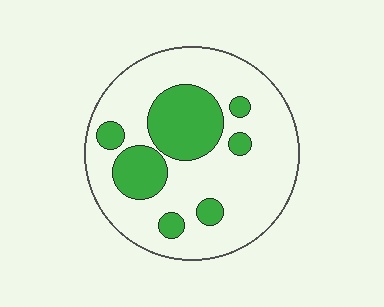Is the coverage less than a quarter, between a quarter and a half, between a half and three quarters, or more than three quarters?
Between a quarter and a half.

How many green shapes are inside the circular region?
7.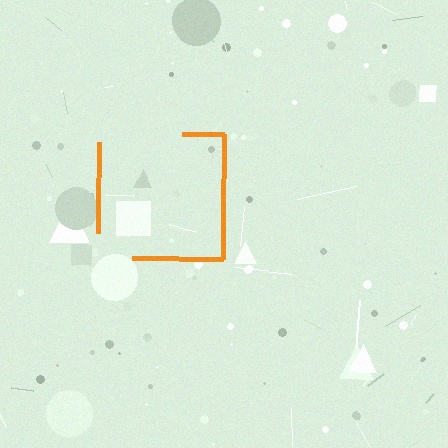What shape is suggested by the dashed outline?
The dashed outline suggests a square.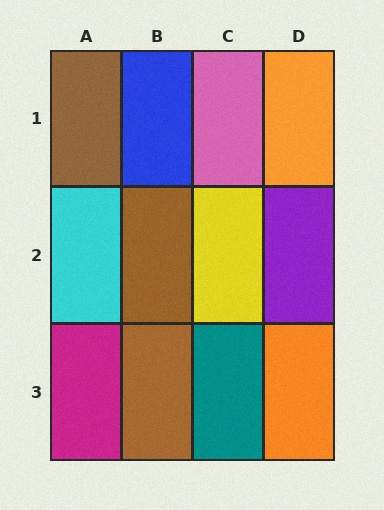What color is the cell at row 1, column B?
Blue.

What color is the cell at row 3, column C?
Teal.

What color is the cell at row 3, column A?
Magenta.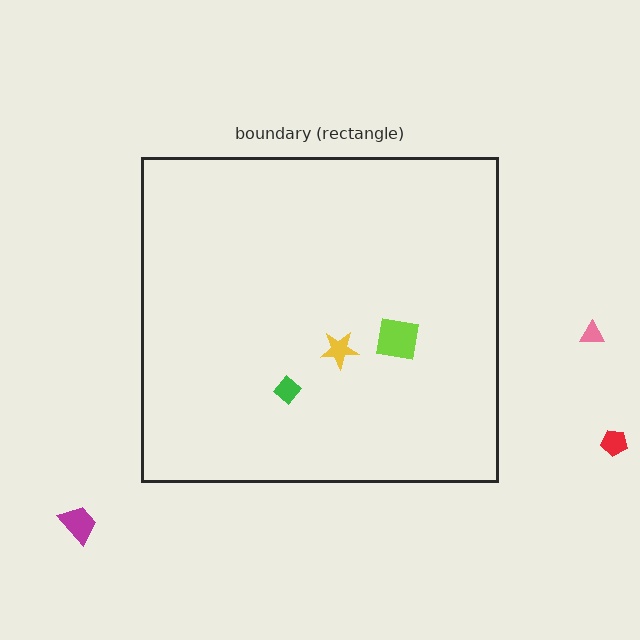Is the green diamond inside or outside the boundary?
Inside.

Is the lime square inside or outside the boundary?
Inside.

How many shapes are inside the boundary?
3 inside, 3 outside.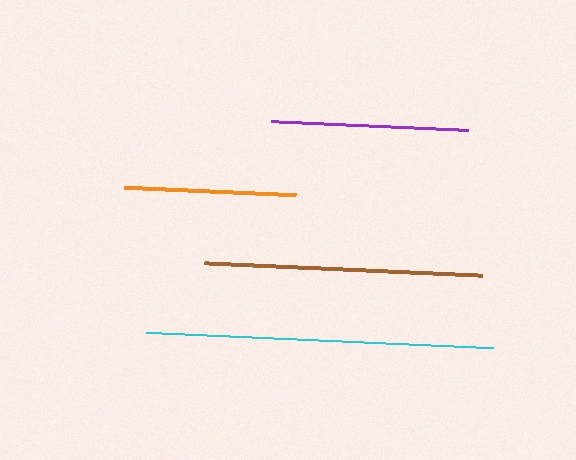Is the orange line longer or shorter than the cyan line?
The cyan line is longer than the orange line.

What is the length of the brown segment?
The brown segment is approximately 278 pixels long.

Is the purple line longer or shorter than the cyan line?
The cyan line is longer than the purple line.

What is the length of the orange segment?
The orange segment is approximately 172 pixels long.